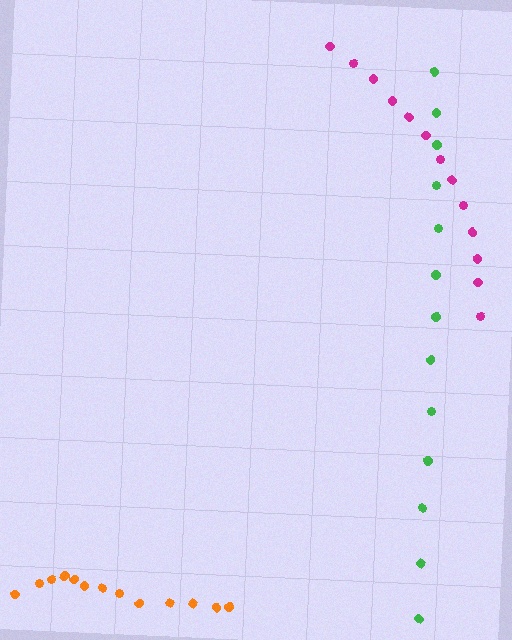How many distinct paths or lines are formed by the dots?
There are 3 distinct paths.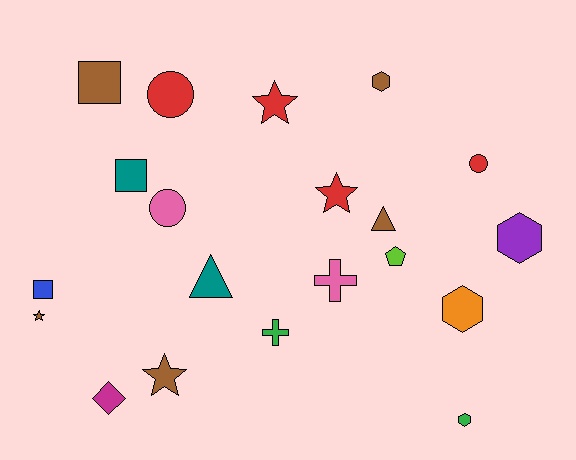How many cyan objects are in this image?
There are no cyan objects.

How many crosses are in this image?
There are 2 crosses.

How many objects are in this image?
There are 20 objects.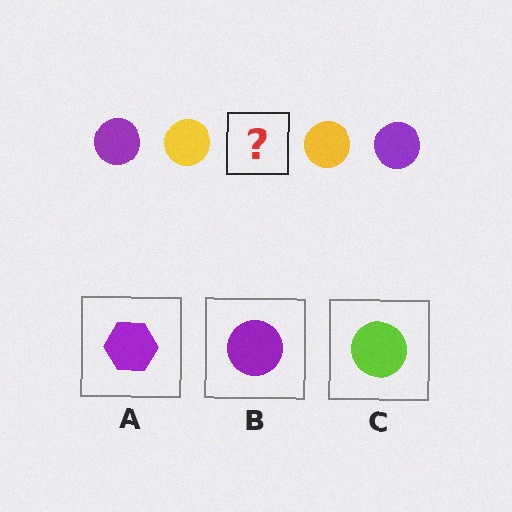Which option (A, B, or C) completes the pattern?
B.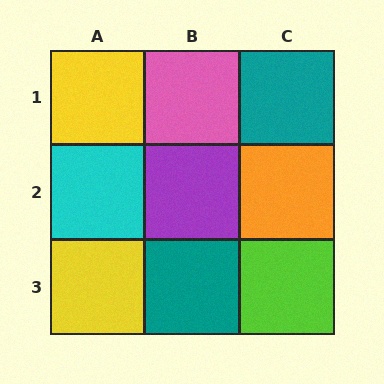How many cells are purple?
1 cell is purple.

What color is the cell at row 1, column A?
Yellow.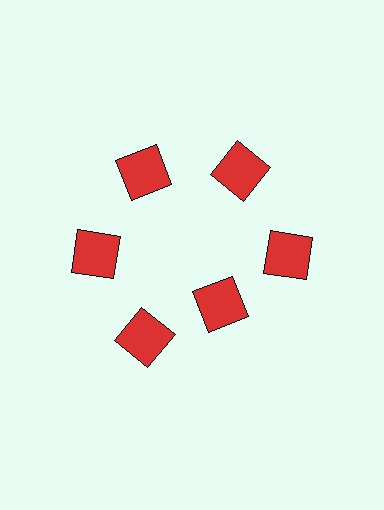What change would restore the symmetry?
The symmetry would be restored by moving it outward, back onto the ring so that all 6 squares sit at equal angles and equal distance from the center.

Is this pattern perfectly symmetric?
No. The 6 red squares are arranged in a ring, but one element near the 5 o'clock position is pulled inward toward the center, breaking the 6-fold rotational symmetry.